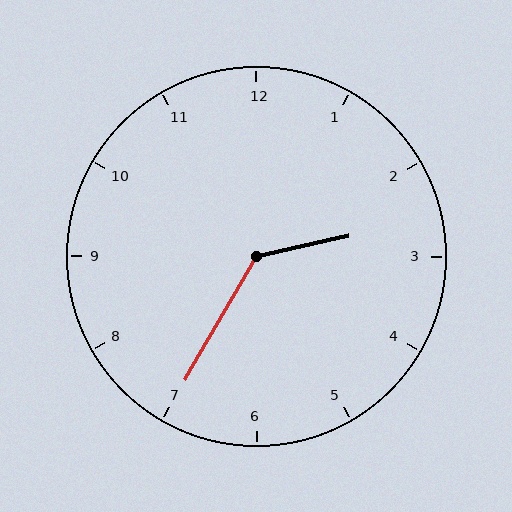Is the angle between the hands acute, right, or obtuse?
It is obtuse.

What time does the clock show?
2:35.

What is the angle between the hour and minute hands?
Approximately 132 degrees.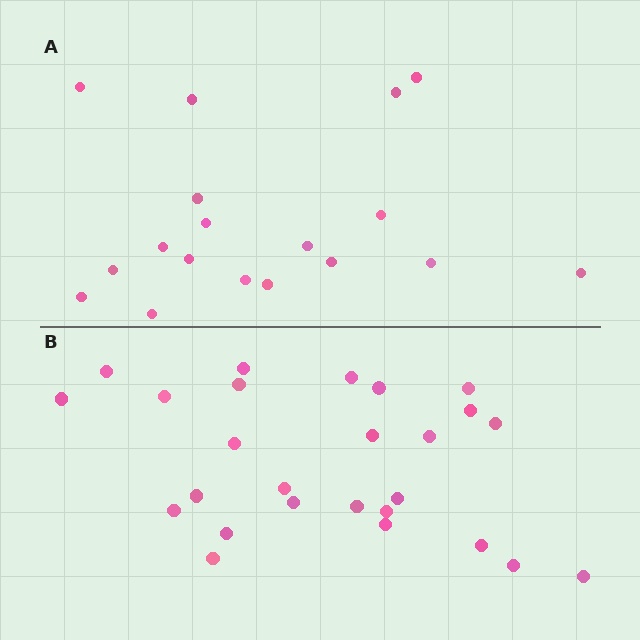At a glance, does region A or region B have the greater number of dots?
Region B (the bottom region) has more dots.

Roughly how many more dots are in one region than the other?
Region B has roughly 8 or so more dots than region A.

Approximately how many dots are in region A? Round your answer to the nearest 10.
About 20 dots. (The exact count is 18, which rounds to 20.)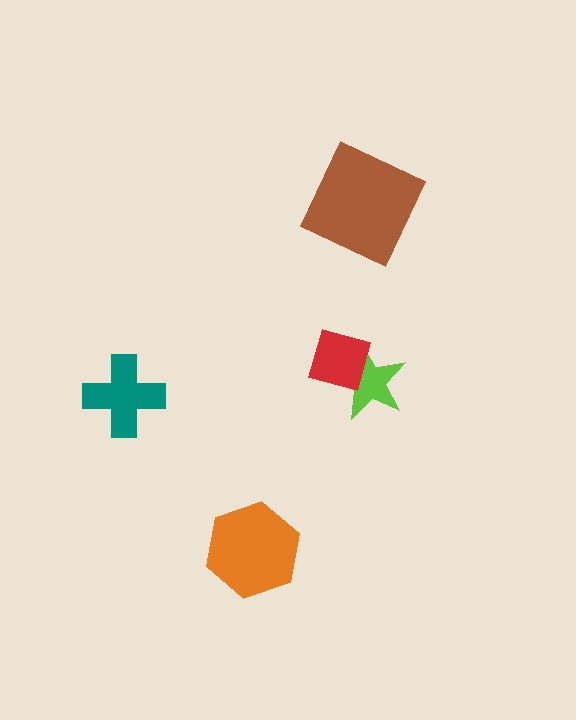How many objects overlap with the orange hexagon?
0 objects overlap with the orange hexagon.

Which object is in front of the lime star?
The red diamond is in front of the lime star.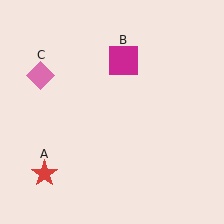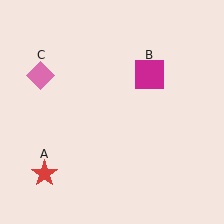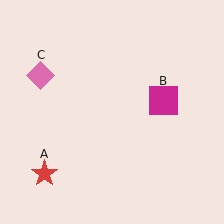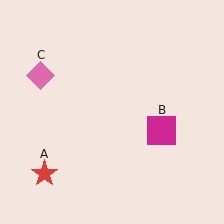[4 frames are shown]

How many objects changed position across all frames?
1 object changed position: magenta square (object B).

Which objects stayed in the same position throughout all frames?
Red star (object A) and pink diamond (object C) remained stationary.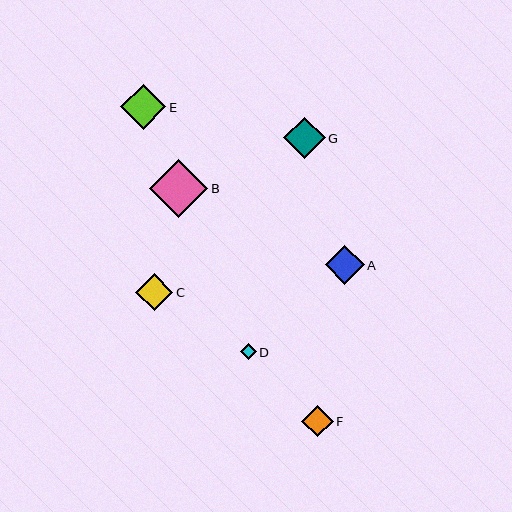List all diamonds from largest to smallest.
From largest to smallest: B, E, G, A, C, F, D.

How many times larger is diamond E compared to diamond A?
Diamond E is approximately 1.2 times the size of diamond A.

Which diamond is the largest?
Diamond B is the largest with a size of approximately 58 pixels.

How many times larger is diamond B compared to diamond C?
Diamond B is approximately 1.6 times the size of diamond C.